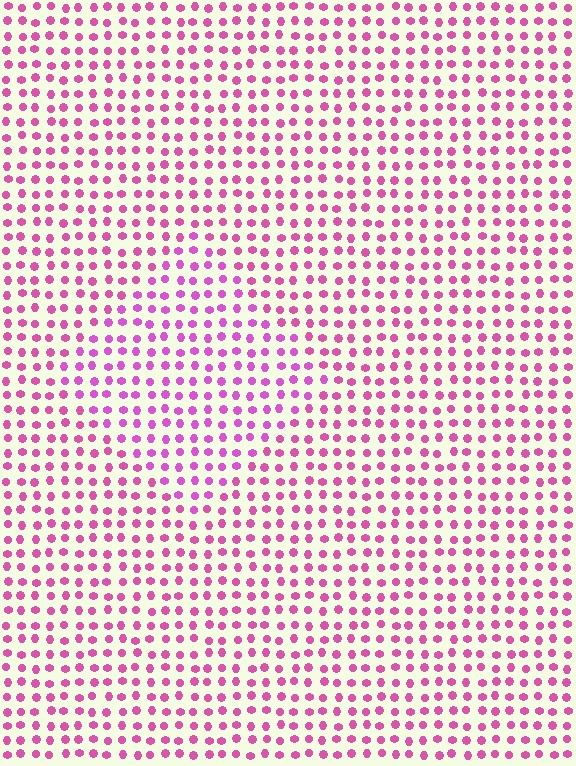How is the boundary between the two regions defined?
The boundary is defined purely by a slight shift in hue (about 18 degrees). Spacing, size, and orientation are identical on both sides.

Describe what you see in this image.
The image is filled with small pink elements in a uniform arrangement. A diamond-shaped region is visible where the elements are tinted to a slightly different hue, forming a subtle color boundary.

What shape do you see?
I see a diamond.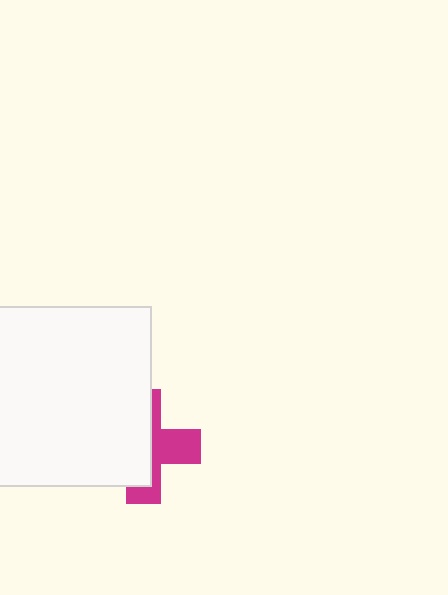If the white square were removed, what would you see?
You would see the complete magenta cross.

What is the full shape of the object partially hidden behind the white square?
The partially hidden object is a magenta cross.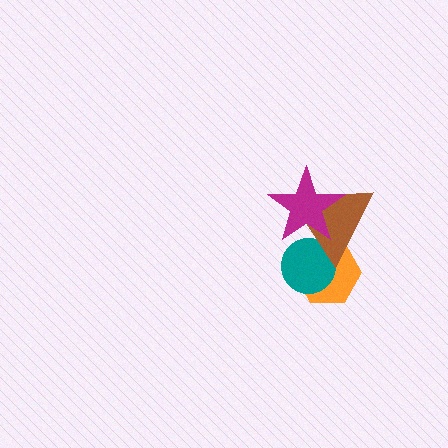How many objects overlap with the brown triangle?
3 objects overlap with the brown triangle.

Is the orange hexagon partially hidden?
Yes, it is partially covered by another shape.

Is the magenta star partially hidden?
No, no other shape covers it.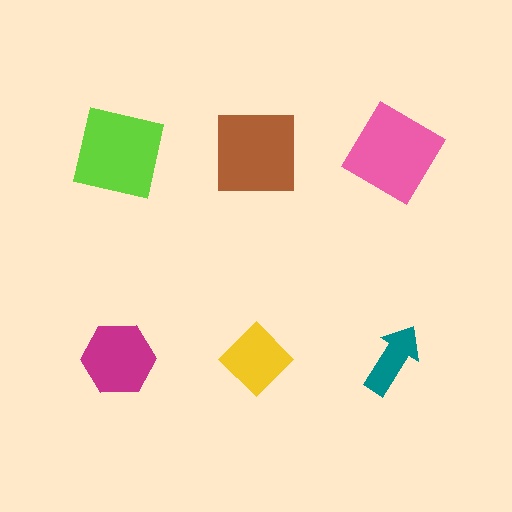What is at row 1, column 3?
A pink diamond.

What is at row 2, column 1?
A magenta hexagon.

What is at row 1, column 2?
A brown square.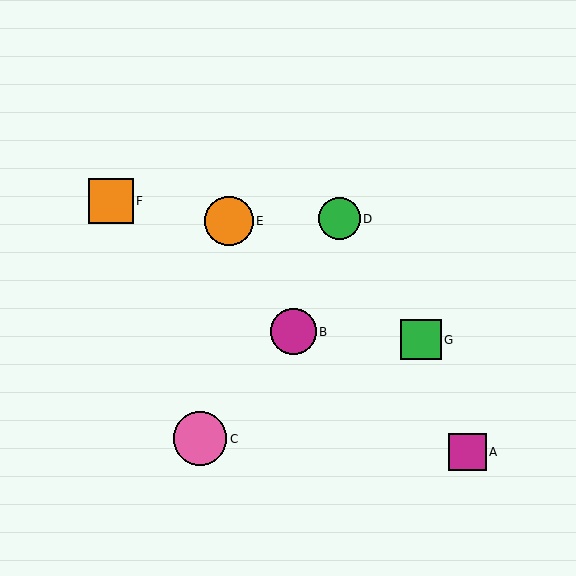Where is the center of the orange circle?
The center of the orange circle is at (229, 221).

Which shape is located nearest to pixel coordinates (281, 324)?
The magenta circle (labeled B) at (294, 332) is nearest to that location.